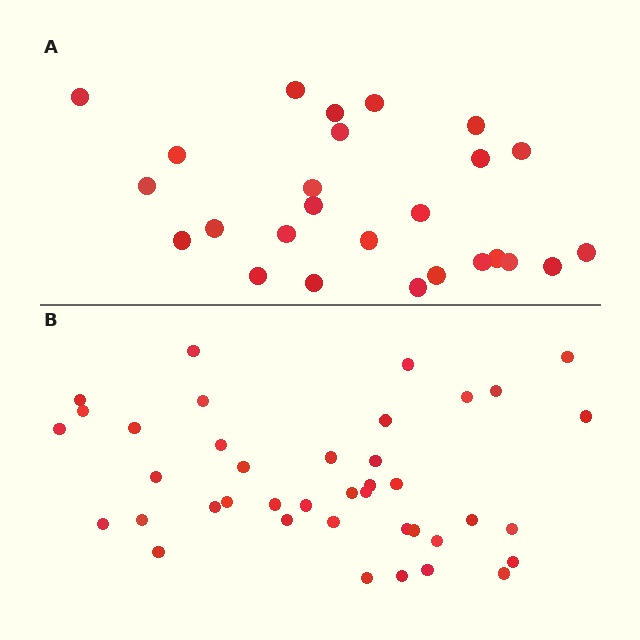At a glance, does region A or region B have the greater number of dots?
Region B (the bottom region) has more dots.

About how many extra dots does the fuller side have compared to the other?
Region B has approximately 15 more dots than region A.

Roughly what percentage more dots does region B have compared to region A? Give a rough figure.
About 55% more.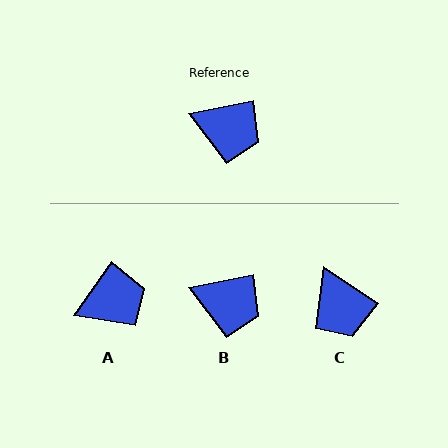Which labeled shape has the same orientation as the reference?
B.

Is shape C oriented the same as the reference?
No, it is off by about 45 degrees.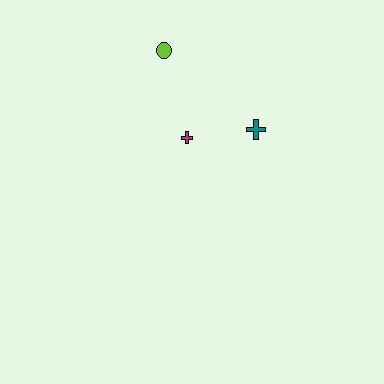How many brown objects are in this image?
There are no brown objects.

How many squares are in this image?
There are no squares.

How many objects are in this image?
There are 3 objects.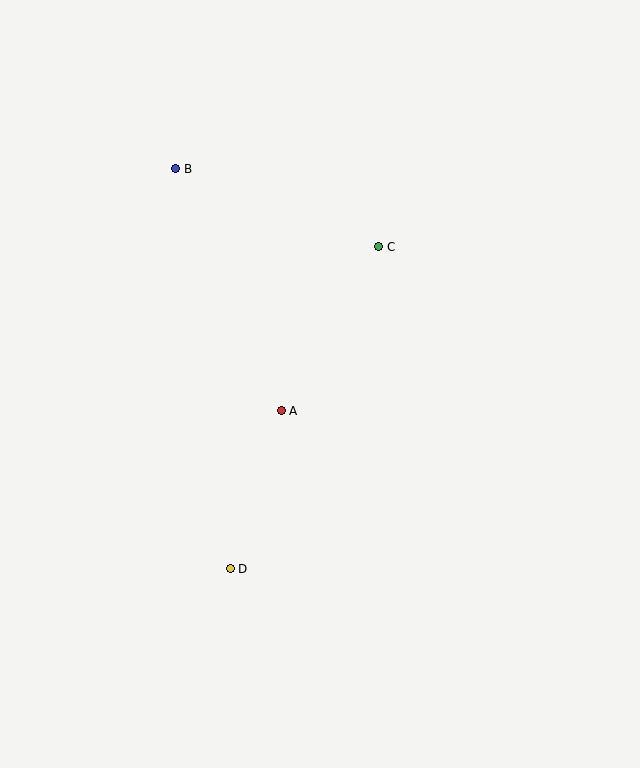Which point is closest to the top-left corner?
Point B is closest to the top-left corner.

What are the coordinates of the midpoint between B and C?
The midpoint between B and C is at (277, 208).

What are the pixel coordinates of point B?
Point B is at (176, 169).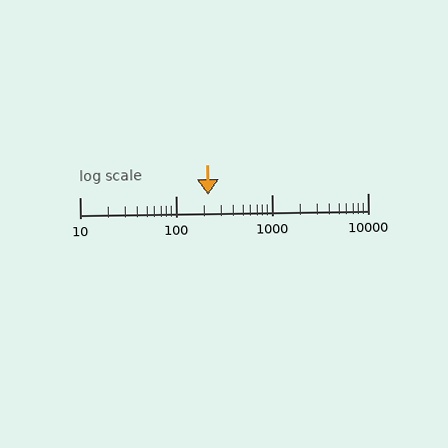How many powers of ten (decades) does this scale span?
The scale spans 3 decades, from 10 to 10000.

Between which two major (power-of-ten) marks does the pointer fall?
The pointer is between 100 and 1000.